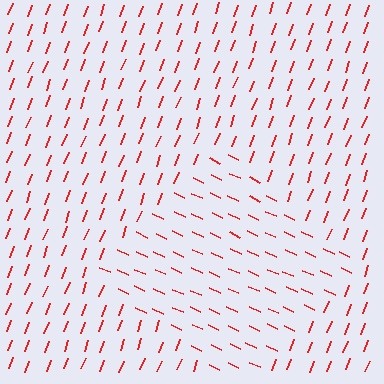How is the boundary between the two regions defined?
The boundary is defined purely by a change in line orientation (approximately 86 degrees difference). All lines are the same color and thickness.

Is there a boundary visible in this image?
Yes, there is a texture boundary formed by a change in line orientation.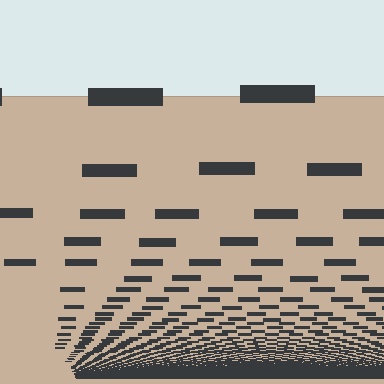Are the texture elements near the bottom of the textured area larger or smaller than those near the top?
Smaller. The gradient is inverted — elements near the bottom are smaller and denser.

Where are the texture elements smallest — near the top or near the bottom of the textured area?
Near the bottom.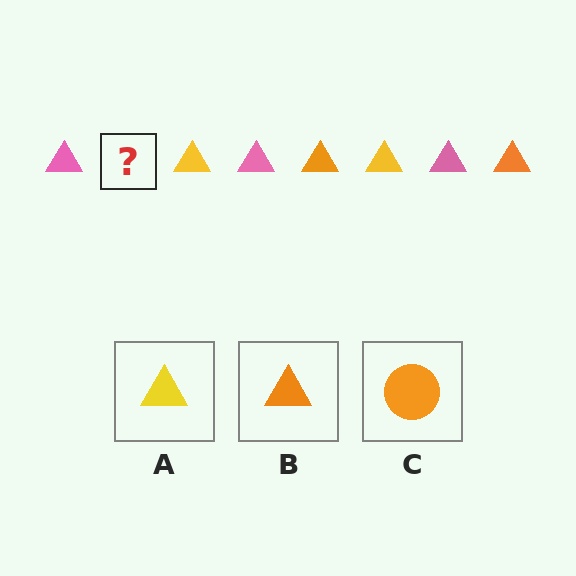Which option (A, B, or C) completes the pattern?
B.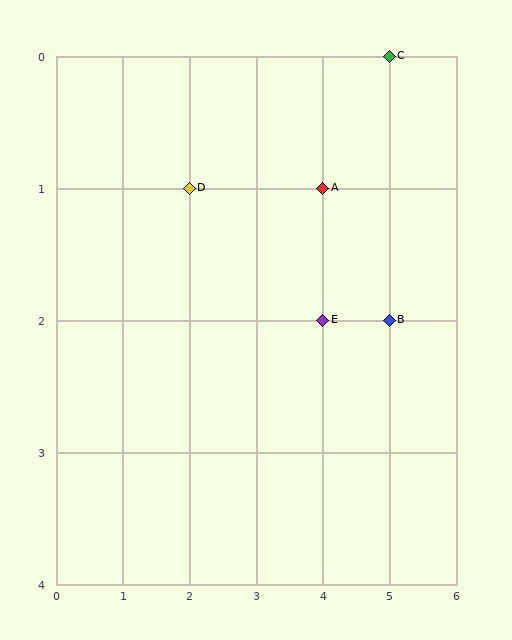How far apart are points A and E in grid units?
Points A and E are 1 row apart.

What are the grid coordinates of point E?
Point E is at grid coordinates (4, 2).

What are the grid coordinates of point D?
Point D is at grid coordinates (2, 1).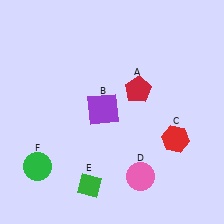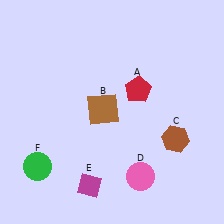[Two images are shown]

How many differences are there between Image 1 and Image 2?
There are 3 differences between the two images.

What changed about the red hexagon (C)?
In Image 1, C is red. In Image 2, it changed to brown.